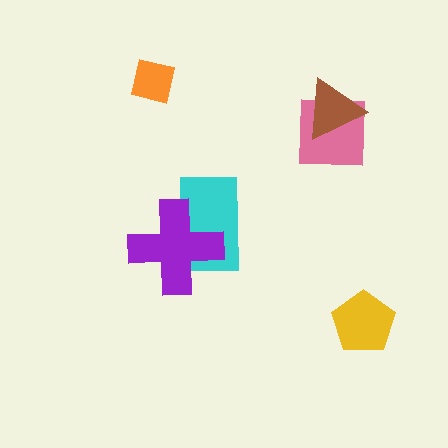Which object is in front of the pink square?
The brown triangle is in front of the pink square.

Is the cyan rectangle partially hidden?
Yes, it is partially covered by another shape.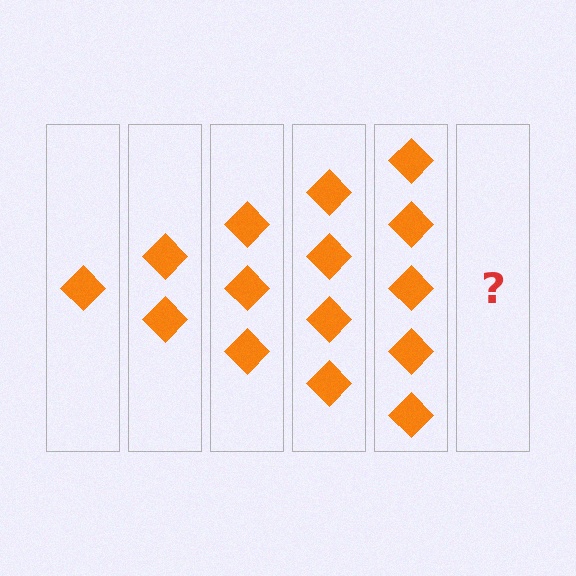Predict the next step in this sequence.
The next step is 6 diamonds.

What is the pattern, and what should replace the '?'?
The pattern is that each step adds one more diamond. The '?' should be 6 diamonds.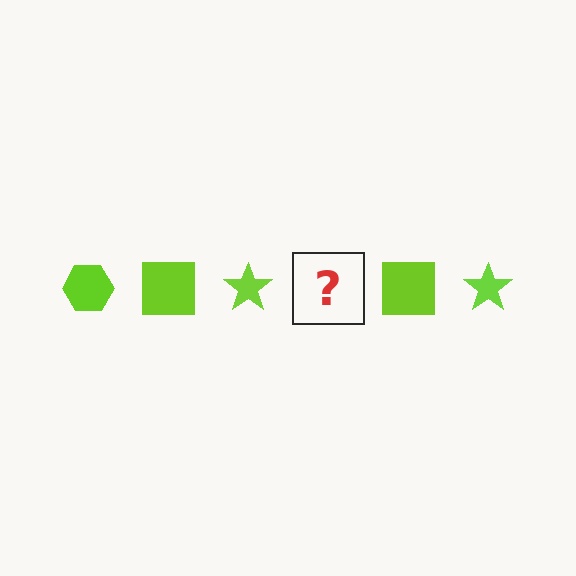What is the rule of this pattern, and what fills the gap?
The rule is that the pattern cycles through hexagon, square, star shapes in lime. The gap should be filled with a lime hexagon.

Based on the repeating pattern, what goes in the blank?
The blank should be a lime hexagon.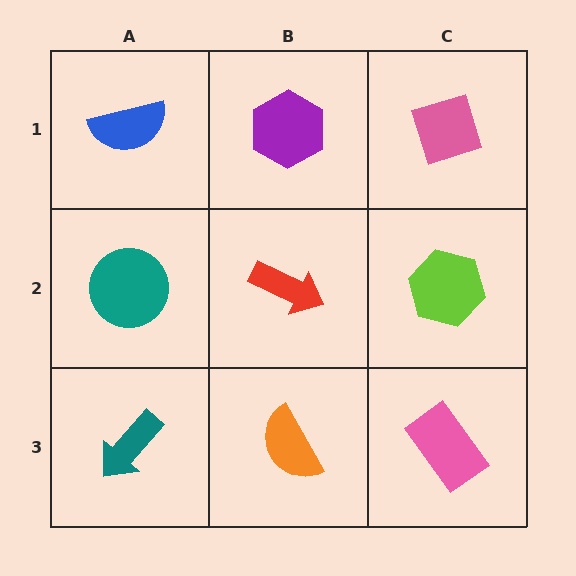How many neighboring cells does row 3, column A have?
2.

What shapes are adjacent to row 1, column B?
A red arrow (row 2, column B), a blue semicircle (row 1, column A), a pink diamond (row 1, column C).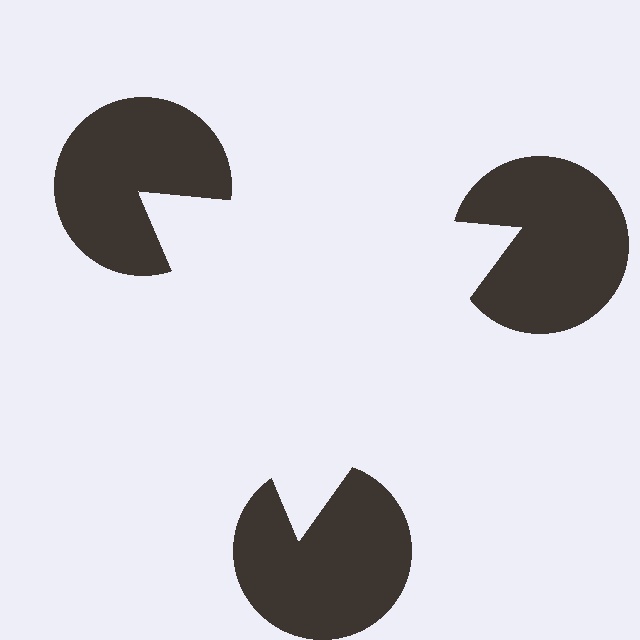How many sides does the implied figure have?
3 sides.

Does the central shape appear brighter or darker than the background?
It typically appears slightly brighter than the background, even though no actual brightness change is drawn.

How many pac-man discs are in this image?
There are 3 — one at each vertex of the illusory triangle.